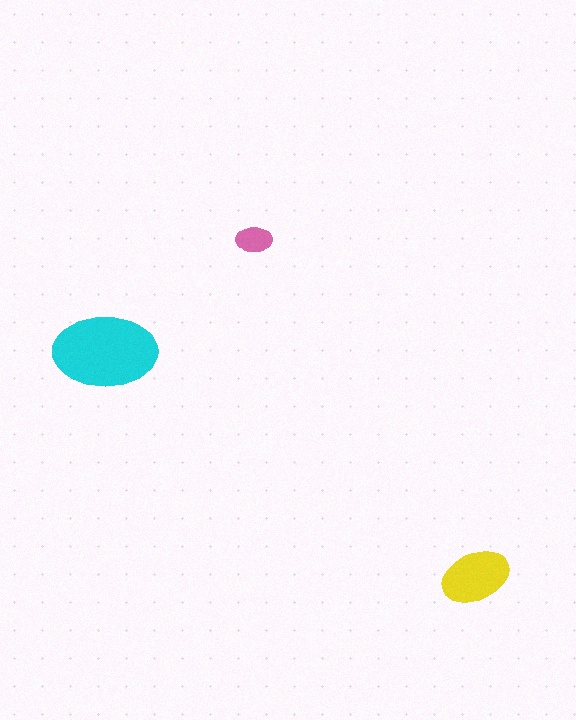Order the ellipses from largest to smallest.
the cyan one, the yellow one, the pink one.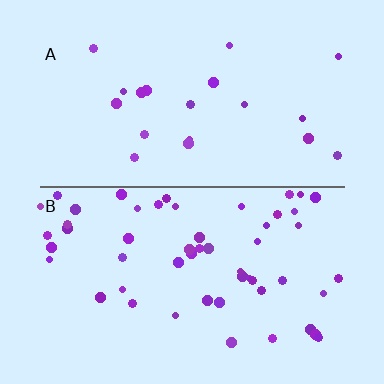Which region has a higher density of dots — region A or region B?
B (the bottom).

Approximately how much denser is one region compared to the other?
Approximately 2.7× — region B over region A.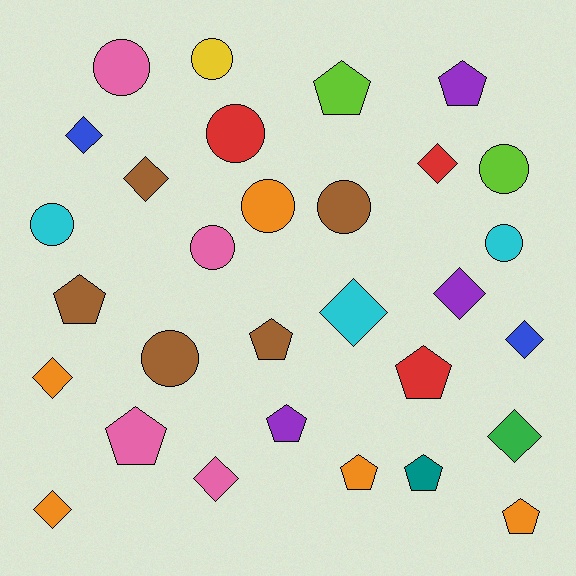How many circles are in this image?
There are 10 circles.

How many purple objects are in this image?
There are 3 purple objects.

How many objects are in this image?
There are 30 objects.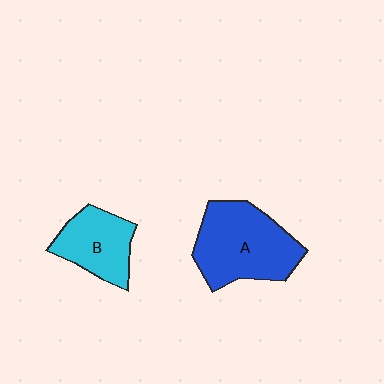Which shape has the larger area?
Shape A (blue).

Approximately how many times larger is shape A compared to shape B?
Approximately 1.6 times.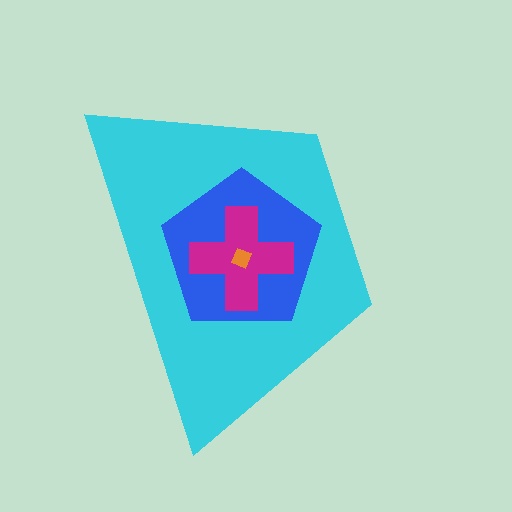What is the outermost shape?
The cyan trapezoid.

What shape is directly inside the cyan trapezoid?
The blue pentagon.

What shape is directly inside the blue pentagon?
The magenta cross.